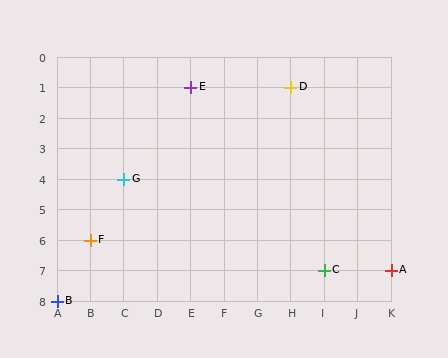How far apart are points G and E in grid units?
Points G and E are 2 columns and 3 rows apart (about 3.6 grid units diagonally).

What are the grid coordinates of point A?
Point A is at grid coordinates (K, 7).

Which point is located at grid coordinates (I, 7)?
Point C is at (I, 7).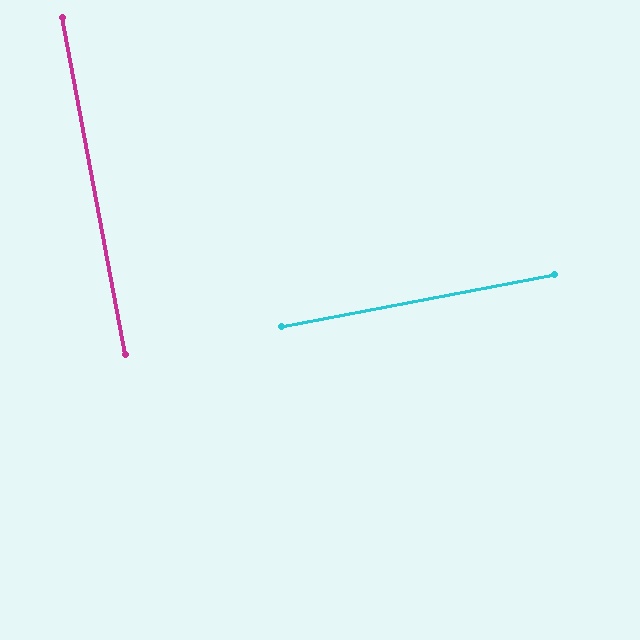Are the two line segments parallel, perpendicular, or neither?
Perpendicular — they meet at approximately 90°.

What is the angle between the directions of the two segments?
Approximately 90 degrees.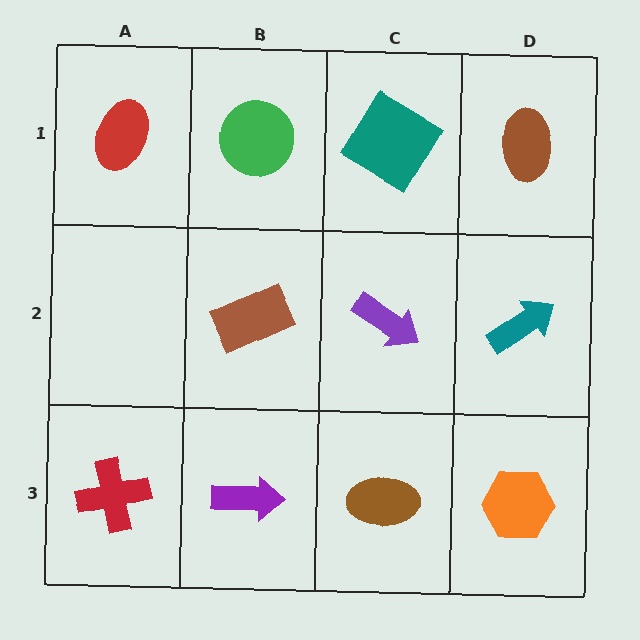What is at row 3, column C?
A brown ellipse.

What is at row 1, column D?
A brown ellipse.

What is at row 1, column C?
A teal diamond.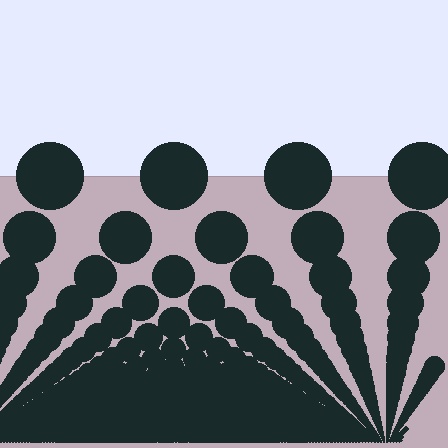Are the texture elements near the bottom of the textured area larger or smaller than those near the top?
Smaller. The gradient is inverted — elements near the bottom are smaller and denser.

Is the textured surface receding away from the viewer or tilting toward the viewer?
The surface appears to tilt toward the viewer. Texture elements get larger and sparser toward the top.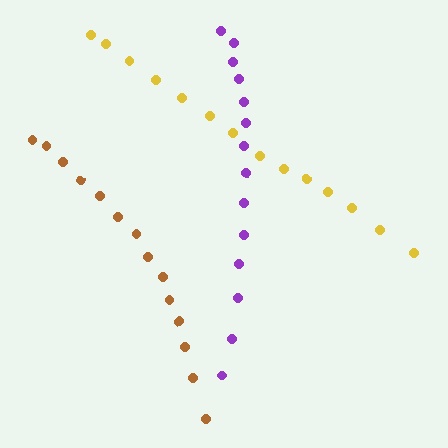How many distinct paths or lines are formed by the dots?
There are 3 distinct paths.